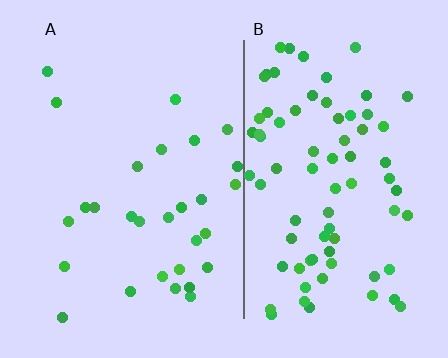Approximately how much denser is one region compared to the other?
Approximately 2.8× — region B over region A.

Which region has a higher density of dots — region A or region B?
B (the right).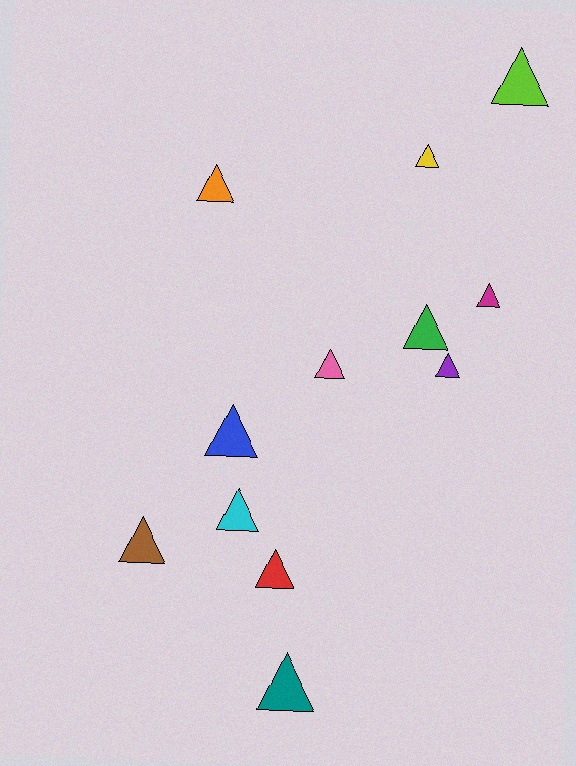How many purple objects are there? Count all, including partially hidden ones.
There is 1 purple object.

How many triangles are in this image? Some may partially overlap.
There are 12 triangles.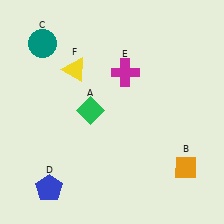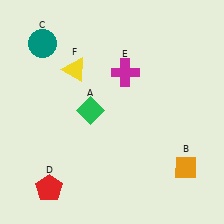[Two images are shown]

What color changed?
The pentagon (D) changed from blue in Image 1 to red in Image 2.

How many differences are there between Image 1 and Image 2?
There is 1 difference between the two images.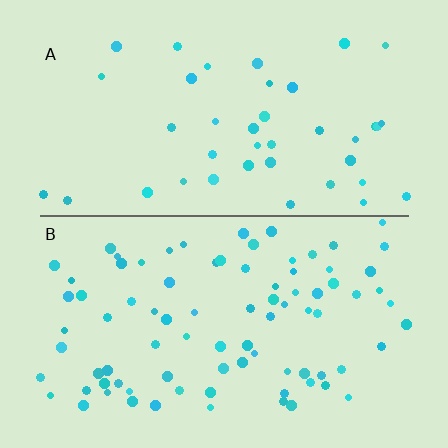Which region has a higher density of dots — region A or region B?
B (the bottom).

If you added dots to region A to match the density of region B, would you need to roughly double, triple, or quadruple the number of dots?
Approximately double.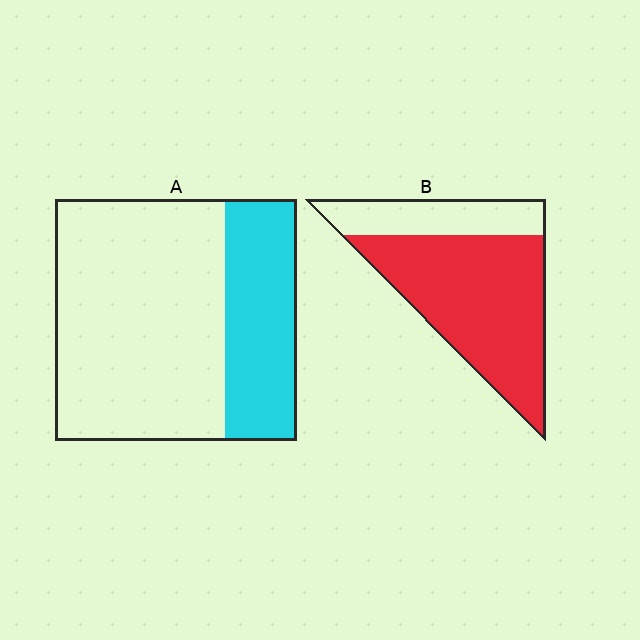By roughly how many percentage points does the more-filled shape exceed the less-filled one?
By roughly 45 percentage points (B over A).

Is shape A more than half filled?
No.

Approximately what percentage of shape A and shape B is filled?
A is approximately 30% and B is approximately 75%.